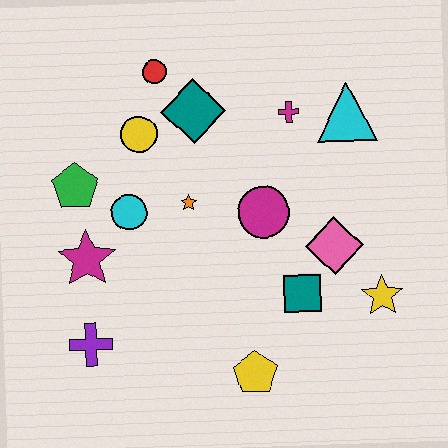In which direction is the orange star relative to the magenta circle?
The orange star is to the left of the magenta circle.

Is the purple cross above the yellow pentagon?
Yes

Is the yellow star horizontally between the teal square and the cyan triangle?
No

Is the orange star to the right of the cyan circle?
Yes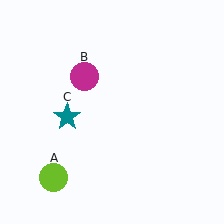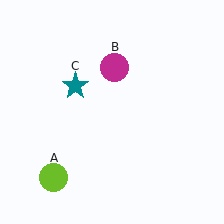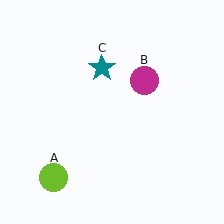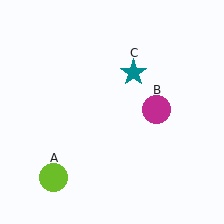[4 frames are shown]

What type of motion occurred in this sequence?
The magenta circle (object B), teal star (object C) rotated clockwise around the center of the scene.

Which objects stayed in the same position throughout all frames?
Lime circle (object A) remained stationary.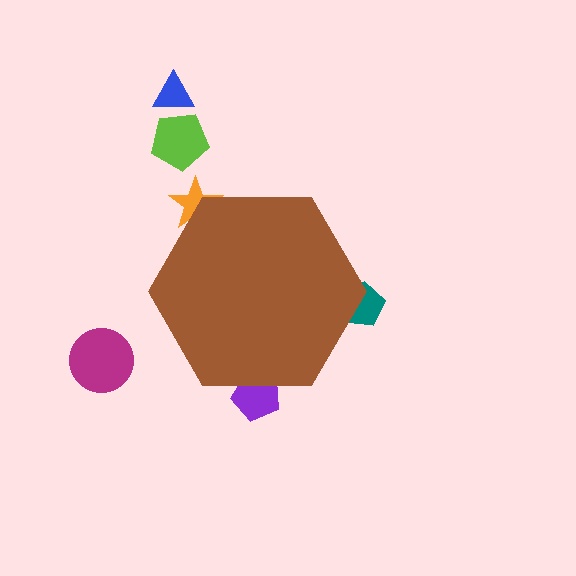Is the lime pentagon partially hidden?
No, the lime pentagon is fully visible.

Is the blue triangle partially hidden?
No, the blue triangle is fully visible.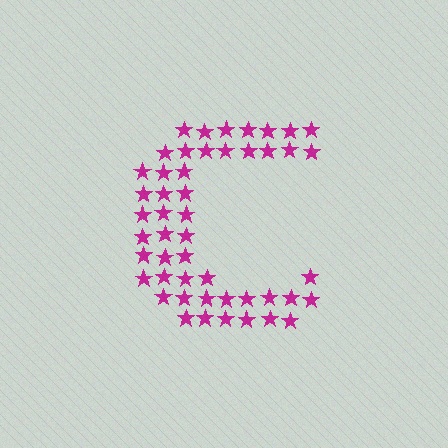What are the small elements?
The small elements are stars.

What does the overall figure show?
The overall figure shows the letter C.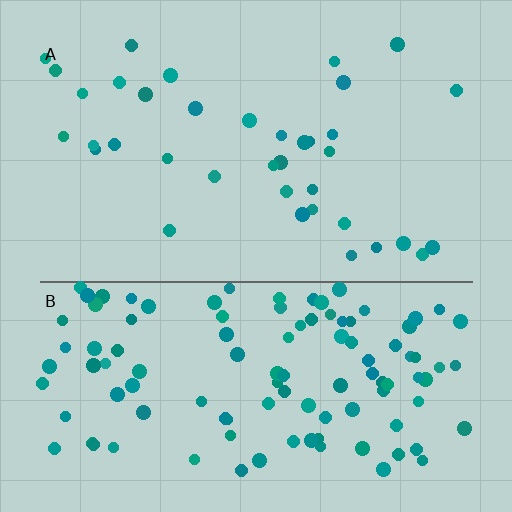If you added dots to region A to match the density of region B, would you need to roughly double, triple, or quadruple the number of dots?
Approximately triple.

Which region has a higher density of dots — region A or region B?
B (the bottom).